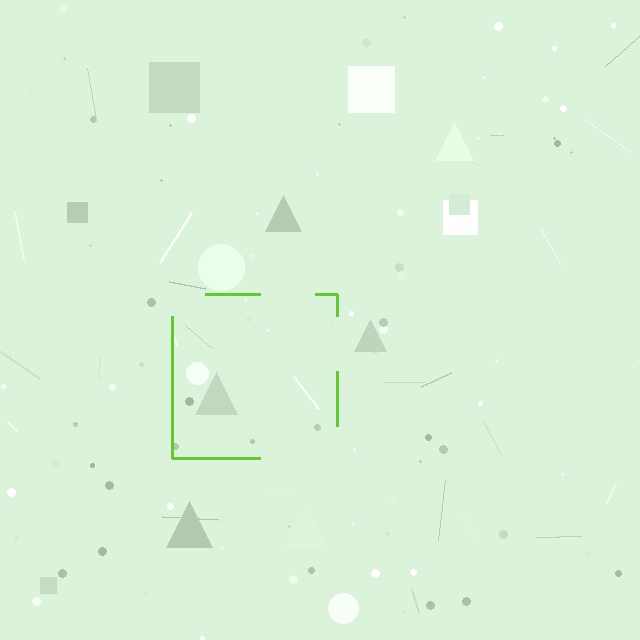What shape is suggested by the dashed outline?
The dashed outline suggests a square.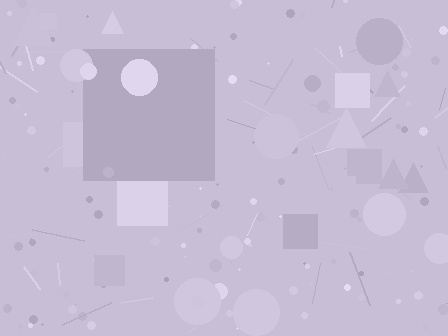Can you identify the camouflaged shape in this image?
The camouflaged shape is a square.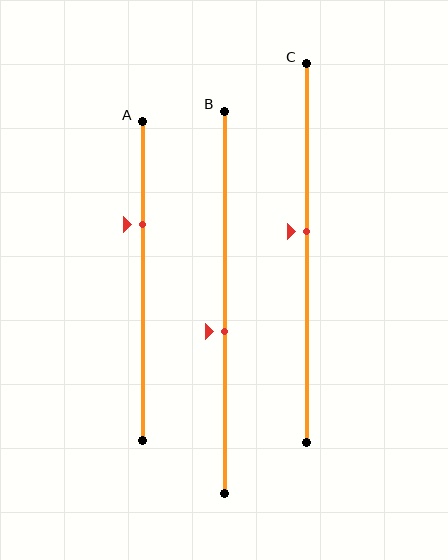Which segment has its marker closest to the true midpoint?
Segment C has its marker closest to the true midpoint.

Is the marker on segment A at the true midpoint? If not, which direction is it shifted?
No, the marker on segment A is shifted upward by about 18% of the segment length.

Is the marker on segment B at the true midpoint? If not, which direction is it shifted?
No, the marker on segment B is shifted downward by about 8% of the segment length.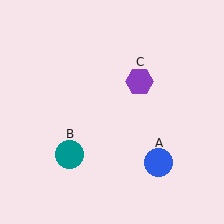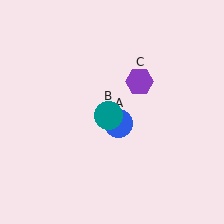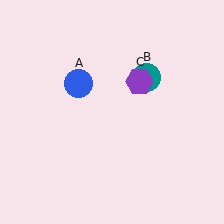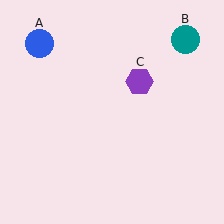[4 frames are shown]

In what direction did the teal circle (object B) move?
The teal circle (object B) moved up and to the right.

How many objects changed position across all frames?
2 objects changed position: blue circle (object A), teal circle (object B).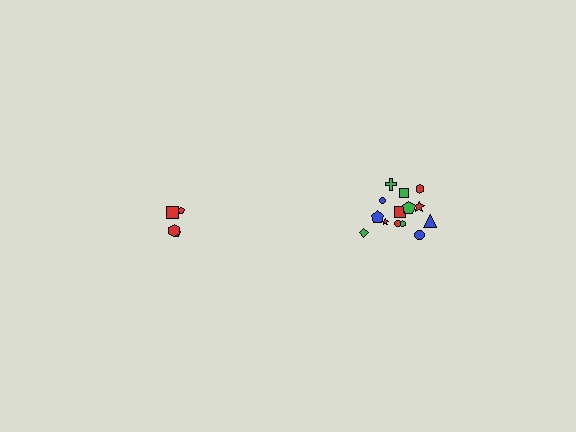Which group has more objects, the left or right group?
The right group.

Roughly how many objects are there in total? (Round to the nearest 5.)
Roughly 20 objects in total.